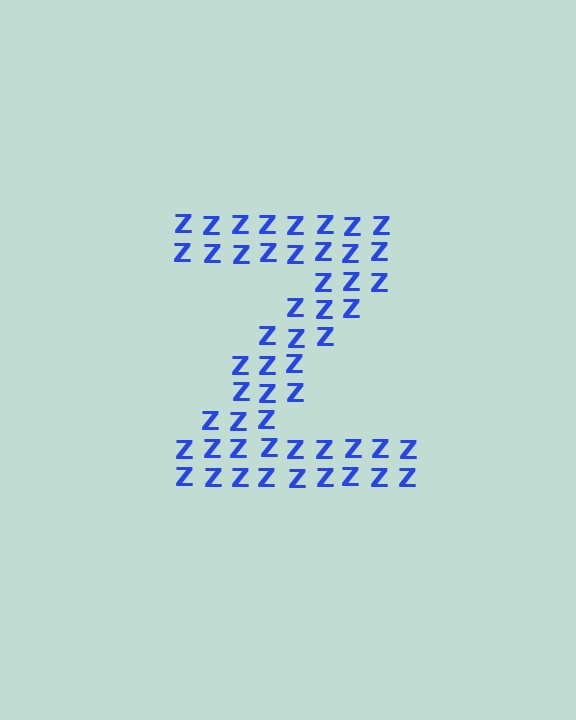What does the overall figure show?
The overall figure shows the letter Z.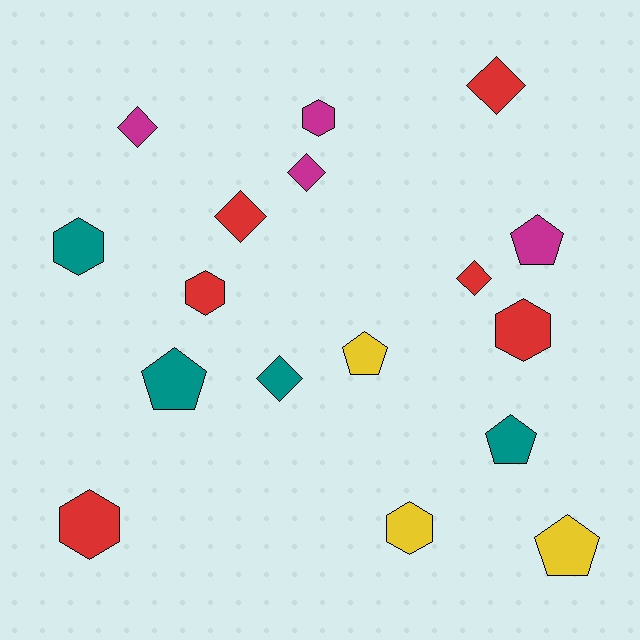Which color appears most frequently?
Red, with 6 objects.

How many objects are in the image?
There are 17 objects.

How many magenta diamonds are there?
There are 2 magenta diamonds.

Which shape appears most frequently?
Hexagon, with 6 objects.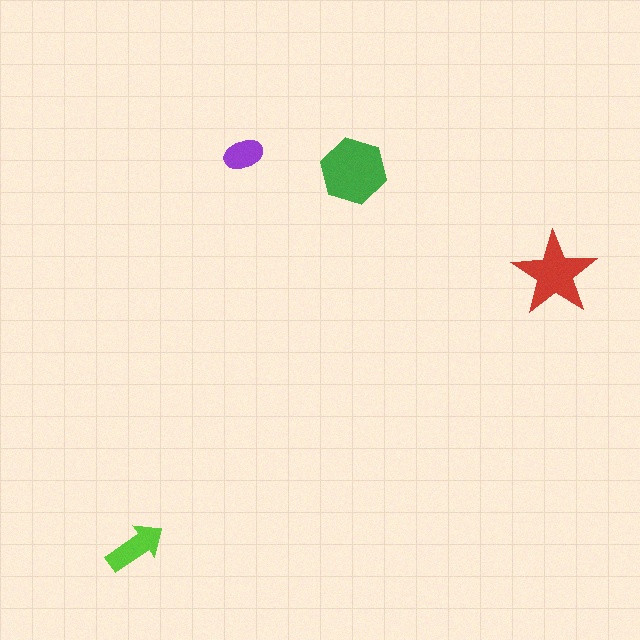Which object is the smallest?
The purple ellipse.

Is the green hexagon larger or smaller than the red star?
Larger.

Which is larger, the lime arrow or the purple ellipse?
The lime arrow.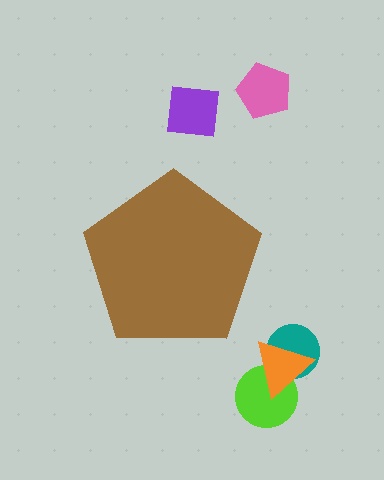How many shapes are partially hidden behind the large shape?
0 shapes are partially hidden.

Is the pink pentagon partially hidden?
No, the pink pentagon is fully visible.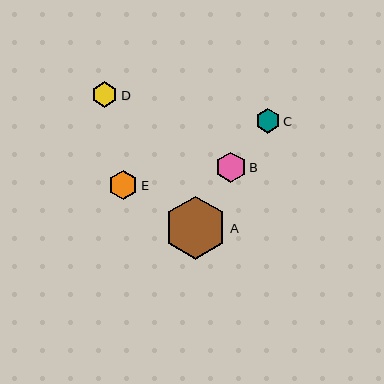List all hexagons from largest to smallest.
From largest to smallest: A, B, E, D, C.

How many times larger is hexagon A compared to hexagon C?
Hexagon A is approximately 2.5 times the size of hexagon C.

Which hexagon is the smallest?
Hexagon C is the smallest with a size of approximately 25 pixels.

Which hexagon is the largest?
Hexagon A is the largest with a size of approximately 63 pixels.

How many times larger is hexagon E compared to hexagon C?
Hexagon E is approximately 1.2 times the size of hexagon C.